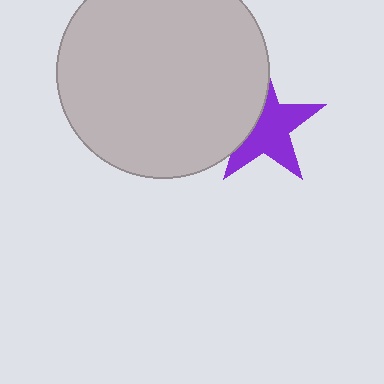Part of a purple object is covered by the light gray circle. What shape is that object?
It is a star.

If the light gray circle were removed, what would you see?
You would see the complete purple star.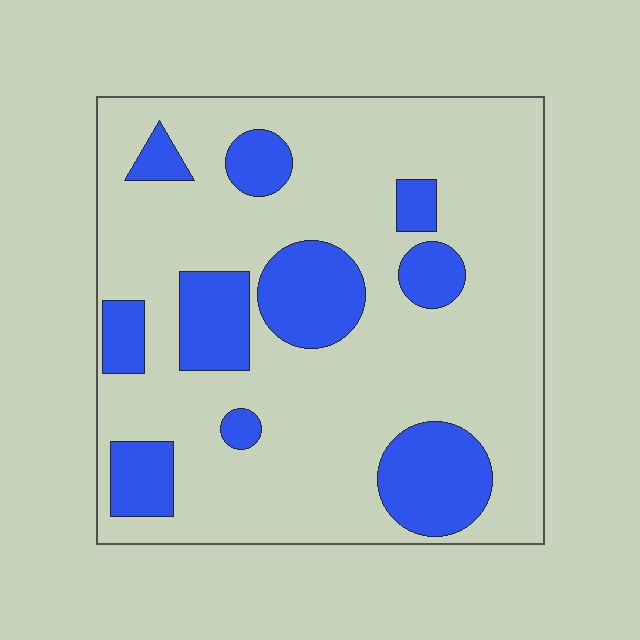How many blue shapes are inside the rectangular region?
10.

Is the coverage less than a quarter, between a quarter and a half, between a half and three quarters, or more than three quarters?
Less than a quarter.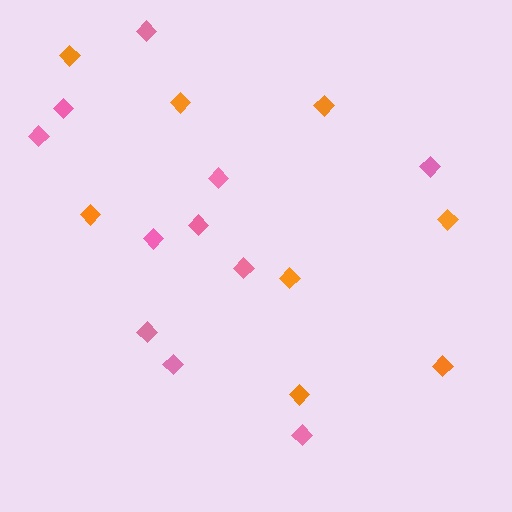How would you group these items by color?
There are 2 groups: one group of orange diamonds (8) and one group of pink diamonds (11).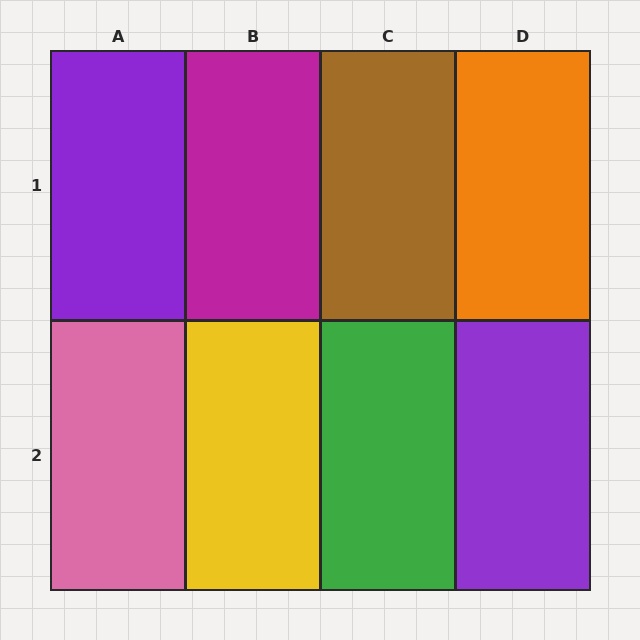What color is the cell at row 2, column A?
Pink.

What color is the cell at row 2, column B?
Yellow.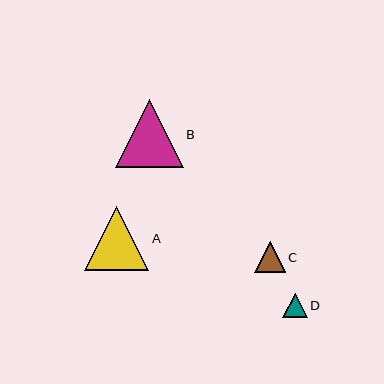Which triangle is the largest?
Triangle B is the largest with a size of approximately 68 pixels.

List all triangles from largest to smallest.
From largest to smallest: B, A, C, D.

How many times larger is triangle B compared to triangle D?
Triangle B is approximately 2.8 times the size of triangle D.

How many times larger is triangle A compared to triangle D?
Triangle A is approximately 2.6 times the size of triangle D.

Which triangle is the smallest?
Triangle D is the smallest with a size of approximately 25 pixels.